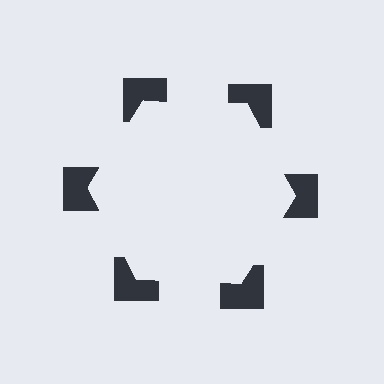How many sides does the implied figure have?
6 sides.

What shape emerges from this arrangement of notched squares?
An illusory hexagon — its edges are inferred from the aligned wedge cuts in the notched squares, not physically drawn.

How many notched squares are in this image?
There are 6 — one at each vertex of the illusory hexagon.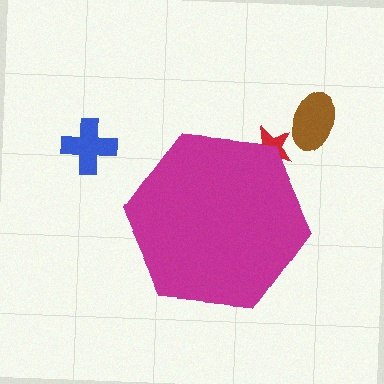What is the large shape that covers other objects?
A magenta hexagon.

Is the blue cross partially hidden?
No, the blue cross is fully visible.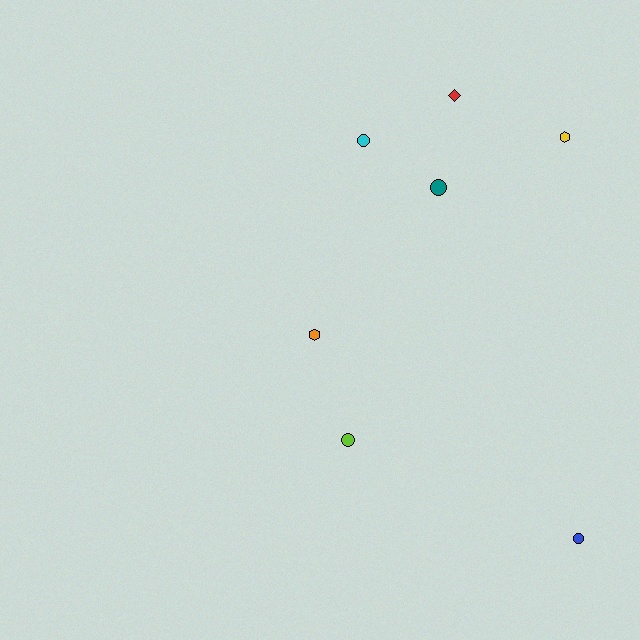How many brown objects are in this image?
There are no brown objects.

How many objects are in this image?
There are 7 objects.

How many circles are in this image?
There are 4 circles.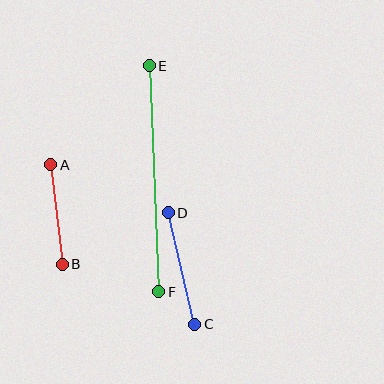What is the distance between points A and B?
The distance is approximately 100 pixels.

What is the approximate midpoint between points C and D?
The midpoint is at approximately (181, 269) pixels.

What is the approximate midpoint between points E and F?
The midpoint is at approximately (154, 179) pixels.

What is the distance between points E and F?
The distance is approximately 226 pixels.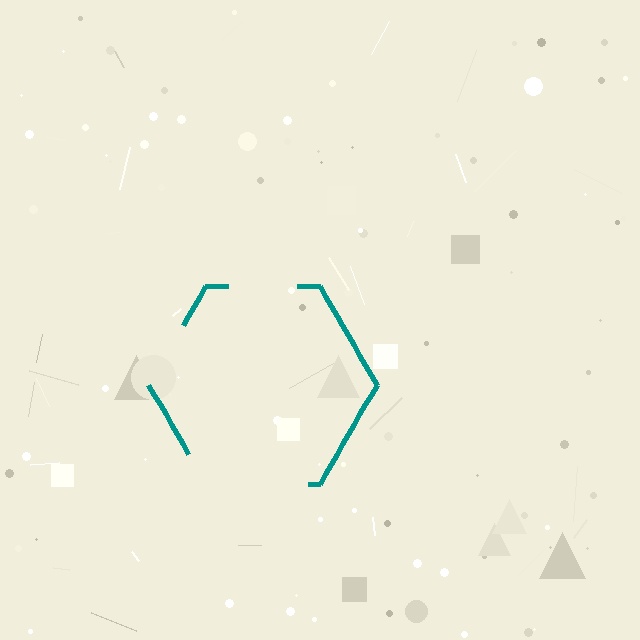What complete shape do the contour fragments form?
The contour fragments form a hexagon.